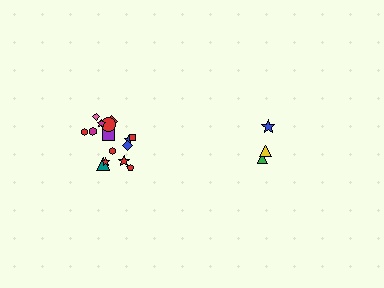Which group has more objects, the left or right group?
The left group.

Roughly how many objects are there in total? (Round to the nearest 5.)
Roughly 20 objects in total.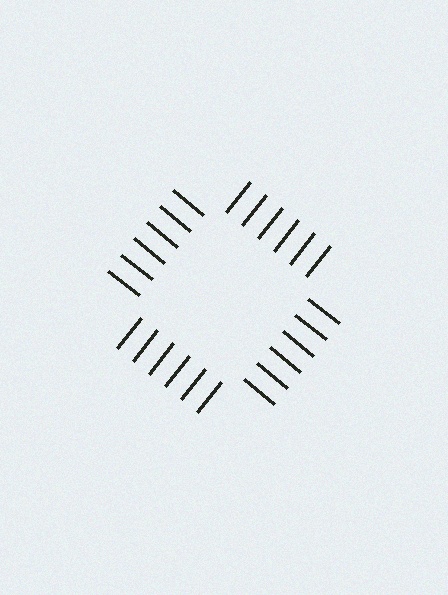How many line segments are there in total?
24 — 6 along each of the 4 edges.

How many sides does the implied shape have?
4 sides — the line-ends trace a square.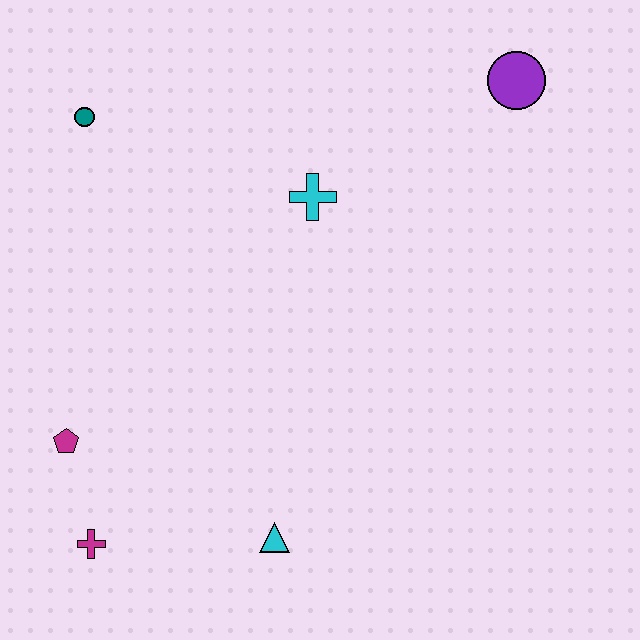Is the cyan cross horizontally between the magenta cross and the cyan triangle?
No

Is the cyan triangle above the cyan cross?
No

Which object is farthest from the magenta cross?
The purple circle is farthest from the magenta cross.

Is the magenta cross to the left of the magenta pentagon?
No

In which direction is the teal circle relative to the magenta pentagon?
The teal circle is above the magenta pentagon.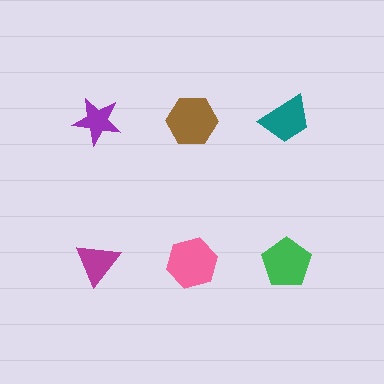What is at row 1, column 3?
A teal trapezoid.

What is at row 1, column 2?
A brown hexagon.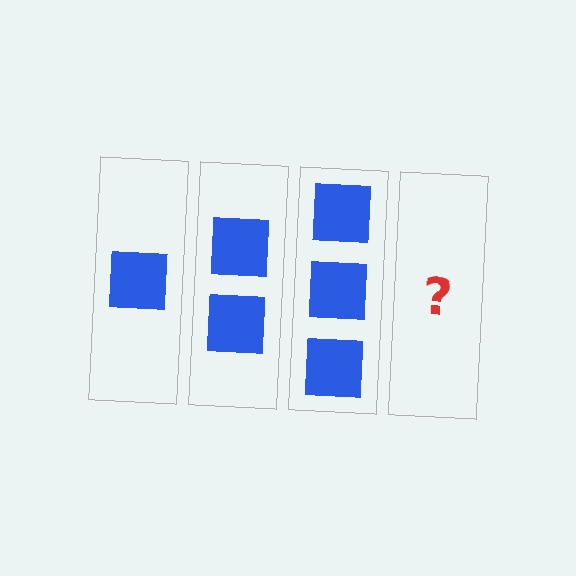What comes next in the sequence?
The next element should be 4 squares.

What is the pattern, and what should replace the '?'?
The pattern is that each step adds one more square. The '?' should be 4 squares.